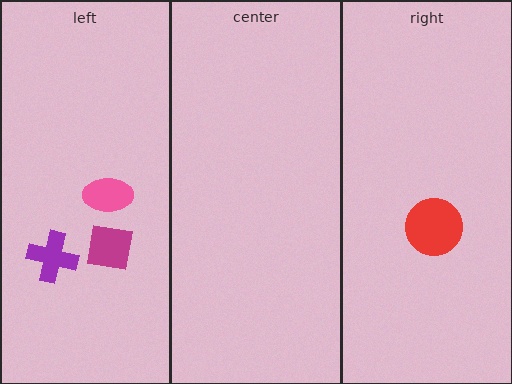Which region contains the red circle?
The right region.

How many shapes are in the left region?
3.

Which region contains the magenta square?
The left region.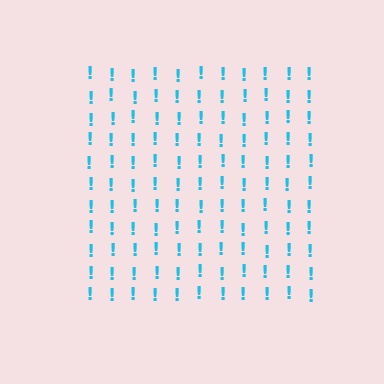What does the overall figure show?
The overall figure shows a square.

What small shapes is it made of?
It is made of small exclamation marks.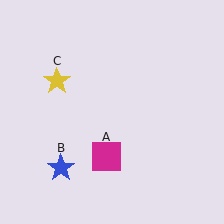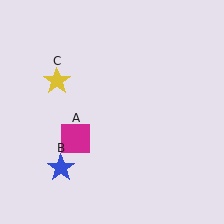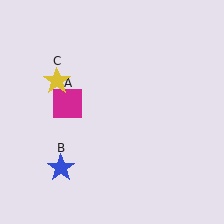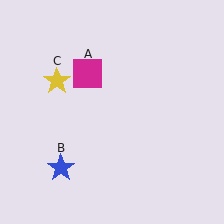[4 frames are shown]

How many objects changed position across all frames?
1 object changed position: magenta square (object A).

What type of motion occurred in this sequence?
The magenta square (object A) rotated clockwise around the center of the scene.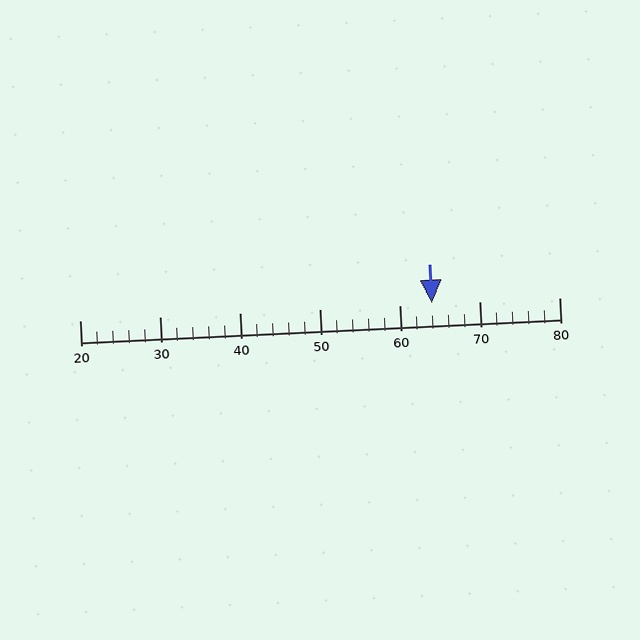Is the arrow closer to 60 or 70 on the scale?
The arrow is closer to 60.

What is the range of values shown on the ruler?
The ruler shows values from 20 to 80.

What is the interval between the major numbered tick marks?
The major tick marks are spaced 10 units apart.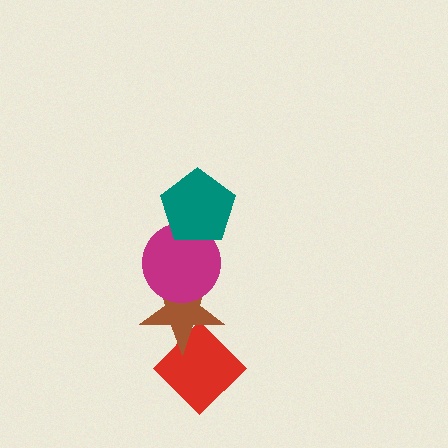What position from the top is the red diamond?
The red diamond is 4th from the top.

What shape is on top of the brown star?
The magenta circle is on top of the brown star.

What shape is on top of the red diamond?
The brown star is on top of the red diamond.